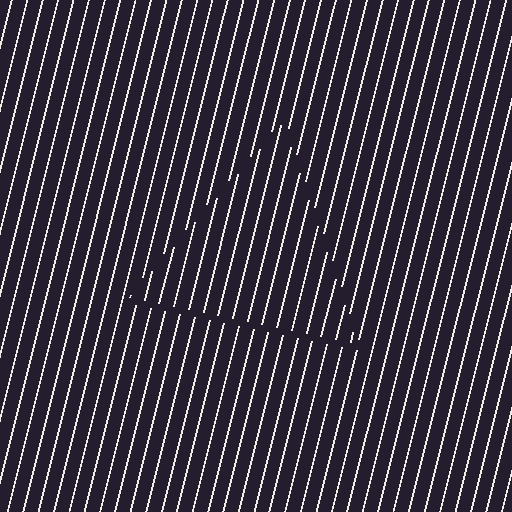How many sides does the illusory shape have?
3 sides — the line-ends trace a triangle.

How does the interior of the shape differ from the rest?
The interior of the shape contains the same grating, shifted by half a period — the contour is defined by the phase discontinuity where line-ends from the inner and outer gratings abut.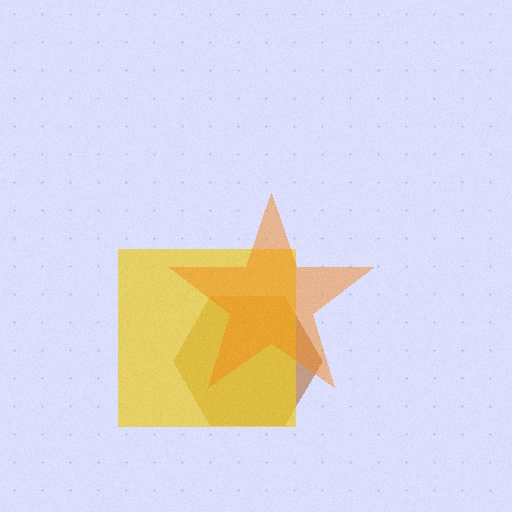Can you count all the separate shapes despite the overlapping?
Yes, there are 3 separate shapes.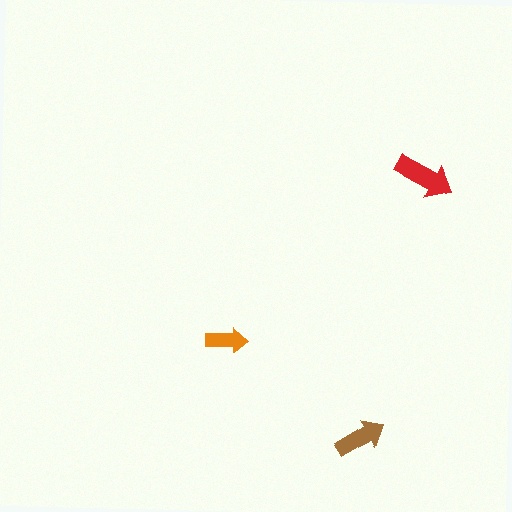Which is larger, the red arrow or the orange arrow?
The red one.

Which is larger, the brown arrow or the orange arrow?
The brown one.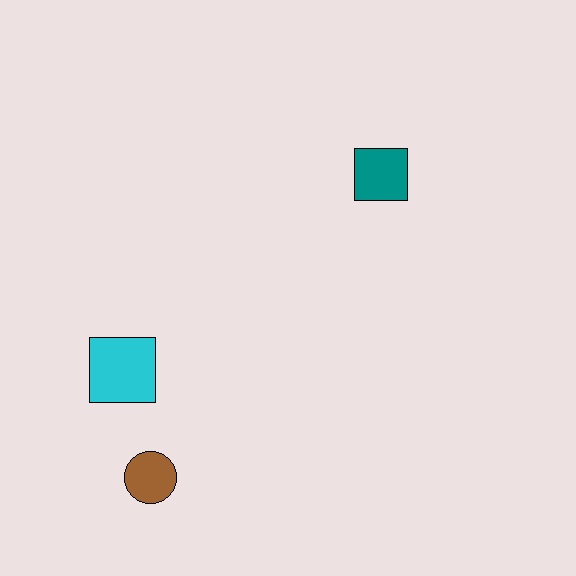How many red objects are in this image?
There are no red objects.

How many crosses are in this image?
There are no crosses.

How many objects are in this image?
There are 3 objects.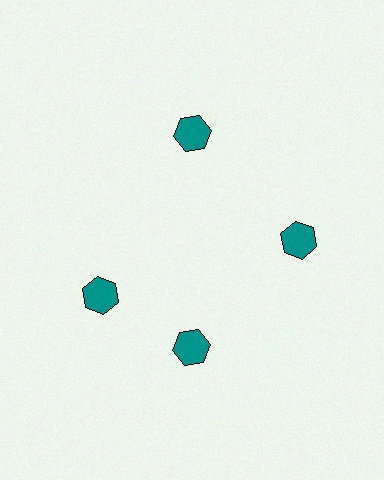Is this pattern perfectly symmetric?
No. The 4 teal hexagons are arranged in a ring, but one element near the 9 o'clock position is rotated out of alignment along the ring, breaking the 4-fold rotational symmetry.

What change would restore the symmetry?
The symmetry would be restored by rotating it back into even spacing with its neighbors so that all 4 hexagons sit at equal angles and equal distance from the center.